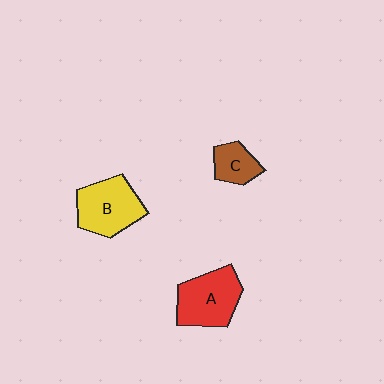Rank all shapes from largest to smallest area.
From largest to smallest: B (yellow), A (red), C (brown).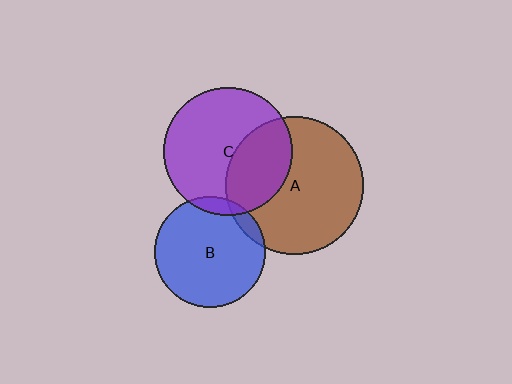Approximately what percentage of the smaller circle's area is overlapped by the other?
Approximately 35%.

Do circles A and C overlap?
Yes.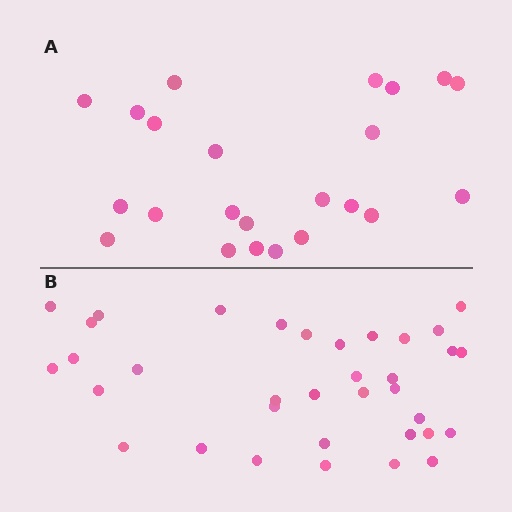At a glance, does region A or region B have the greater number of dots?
Region B (the bottom region) has more dots.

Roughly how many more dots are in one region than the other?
Region B has roughly 12 or so more dots than region A.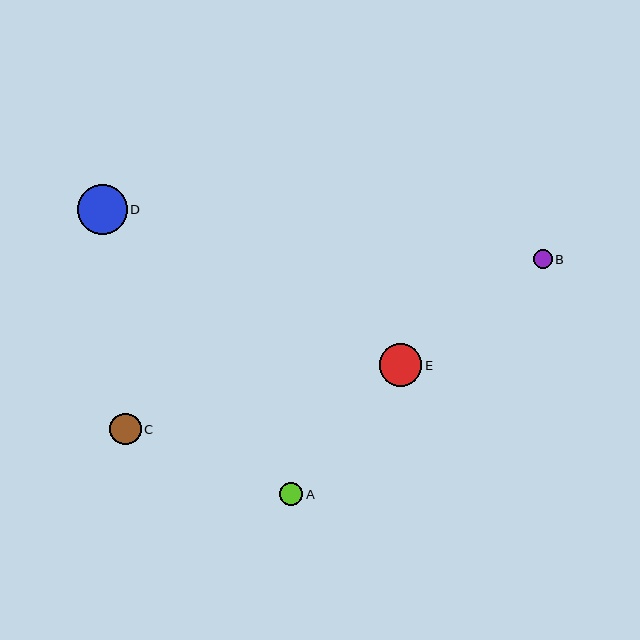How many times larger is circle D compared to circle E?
Circle D is approximately 1.2 times the size of circle E.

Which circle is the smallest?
Circle B is the smallest with a size of approximately 19 pixels.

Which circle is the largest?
Circle D is the largest with a size of approximately 50 pixels.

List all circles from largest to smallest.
From largest to smallest: D, E, C, A, B.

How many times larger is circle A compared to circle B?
Circle A is approximately 1.2 times the size of circle B.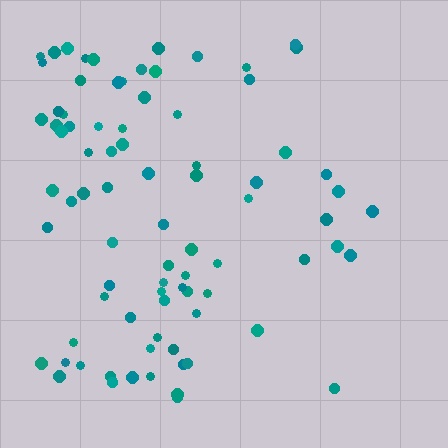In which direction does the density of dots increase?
From right to left, with the left side densest.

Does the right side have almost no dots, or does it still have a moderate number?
Still a moderate number, just noticeably fewer than the left.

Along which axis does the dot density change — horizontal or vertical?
Horizontal.